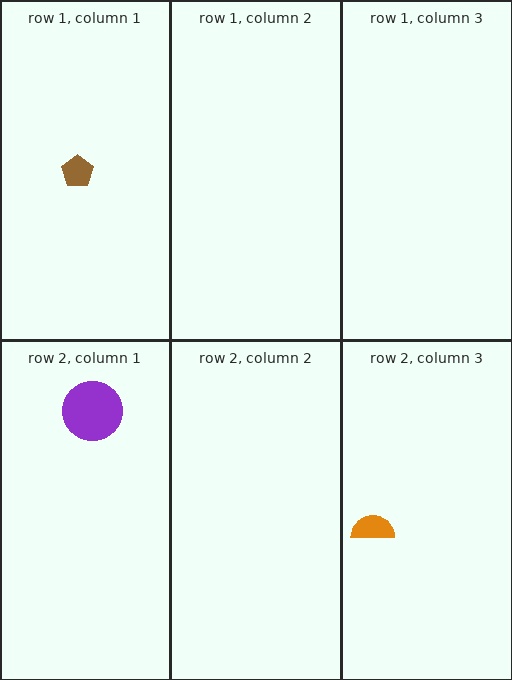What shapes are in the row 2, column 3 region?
The orange semicircle.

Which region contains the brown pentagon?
The row 1, column 1 region.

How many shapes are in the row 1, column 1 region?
1.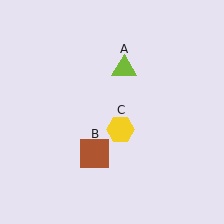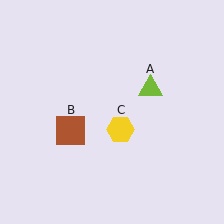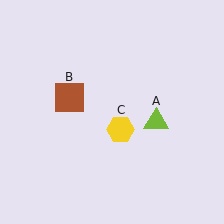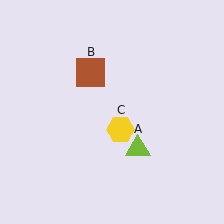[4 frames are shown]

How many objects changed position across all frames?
2 objects changed position: lime triangle (object A), brown square (object B).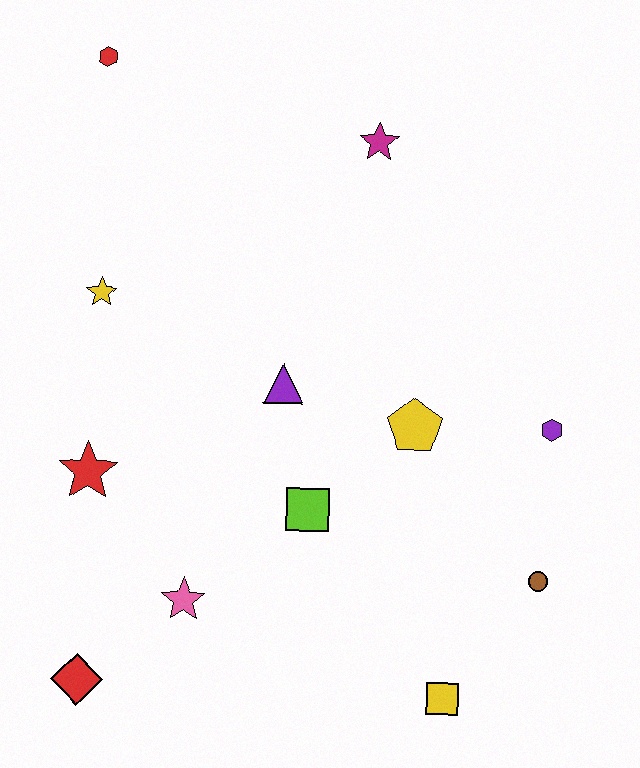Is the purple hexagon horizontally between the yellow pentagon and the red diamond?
No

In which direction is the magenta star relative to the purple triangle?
The magenta star is above the purple triangle.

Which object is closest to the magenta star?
The purple triangle is closest to the magenta star.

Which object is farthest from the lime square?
The red hexagon is farthest from the lime square.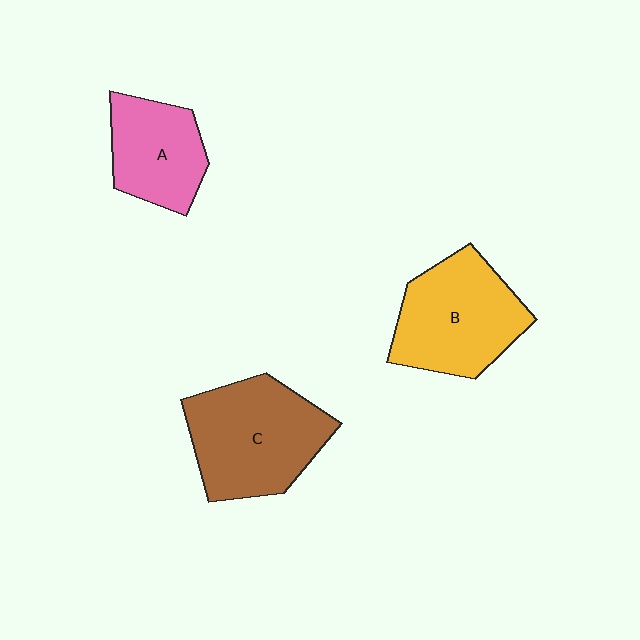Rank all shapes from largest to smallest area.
From largest to smallest: C (brown), B (yellow), A (pink).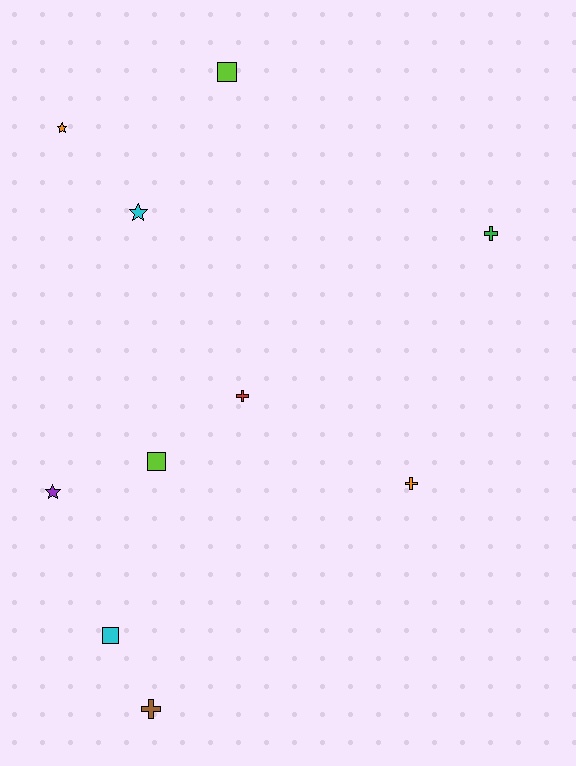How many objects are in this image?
There are 10 objects.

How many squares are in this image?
There are 3 squares.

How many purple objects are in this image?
There is 1 purple object.